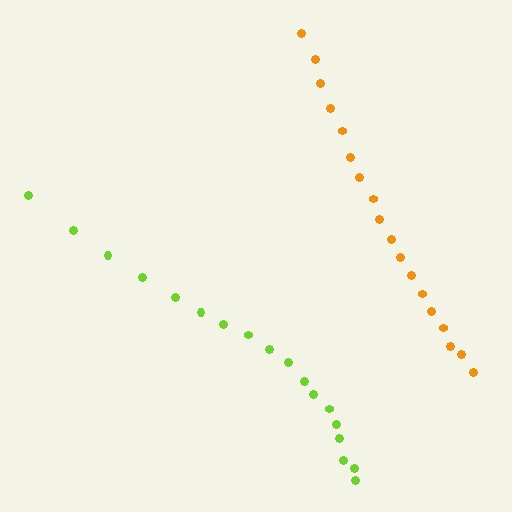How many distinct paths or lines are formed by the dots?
There are 2 distinct paths.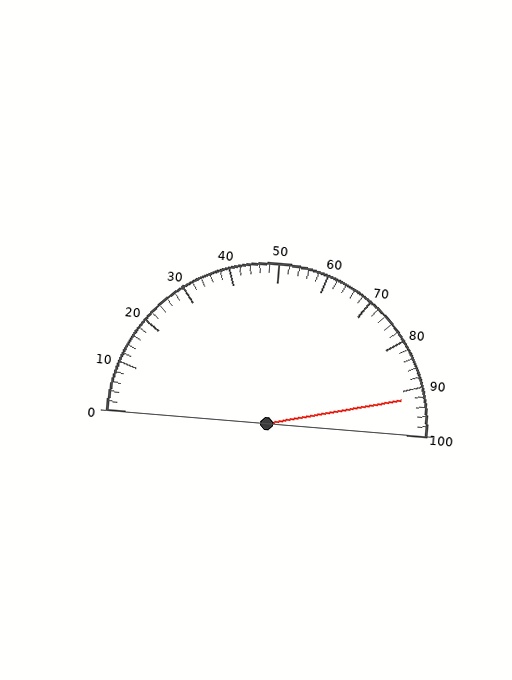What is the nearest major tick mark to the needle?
The nearest major tick mark is 90.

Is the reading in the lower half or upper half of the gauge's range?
The reading is in the upper half of the range (0 to 100).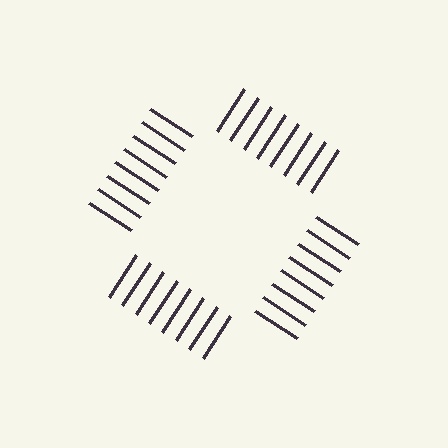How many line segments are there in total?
32 — 8 along each of the 4 edges.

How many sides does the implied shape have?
4 sides — the line-ends trace a square.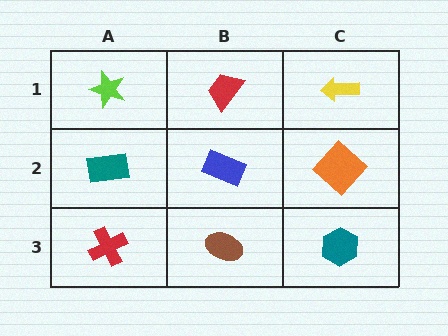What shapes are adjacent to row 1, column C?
An orange diamond (row 2, column C), a red trapezoid (row 1, column B).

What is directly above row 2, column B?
A red trapezoid.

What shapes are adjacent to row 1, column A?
A teal rectangle (row 2, column A), a red trapezoid (row 1, column B).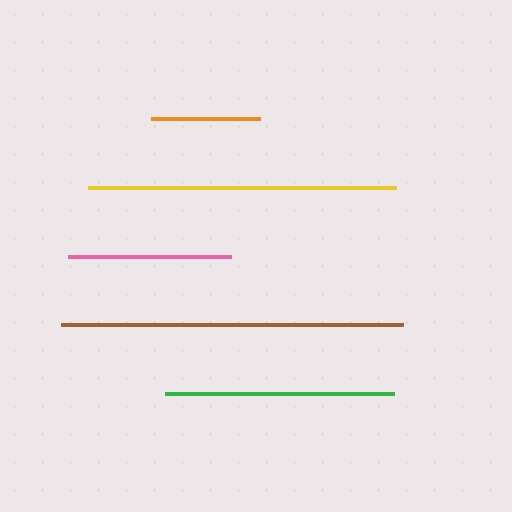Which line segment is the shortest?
The orange line is the shortest at approximately 110 pixels.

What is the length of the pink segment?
The pink segment is approximately 163 pixels long.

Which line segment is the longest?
The brown line is the longest at approximately 342 pixels.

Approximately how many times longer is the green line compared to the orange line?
The green line is approximately 2.1 times the length of the orange line.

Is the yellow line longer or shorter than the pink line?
The yellow line is longer than the pink line.